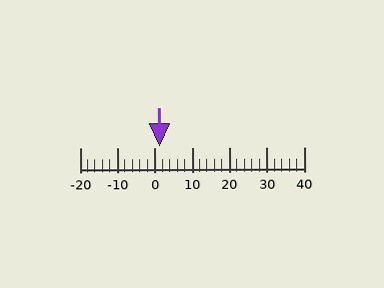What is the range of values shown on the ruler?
The ruler shows values from -20 to 40.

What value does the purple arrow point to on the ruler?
The purple arrow points to approximately 1.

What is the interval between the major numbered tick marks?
The major tick marks are spaced 10 units apart.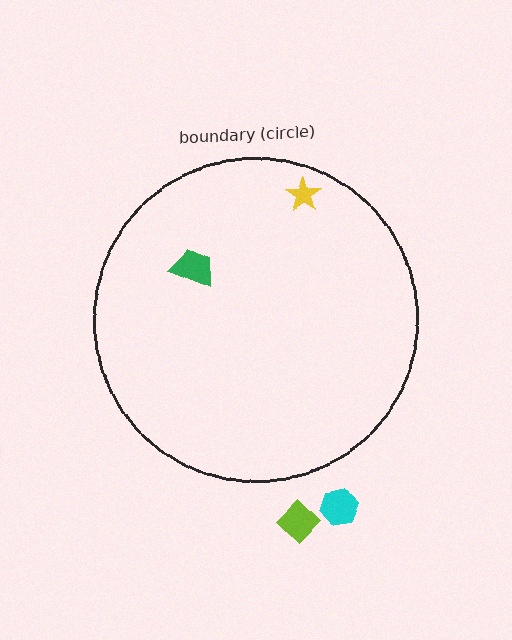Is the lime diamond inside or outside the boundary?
Outside.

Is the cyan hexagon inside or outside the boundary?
Outside.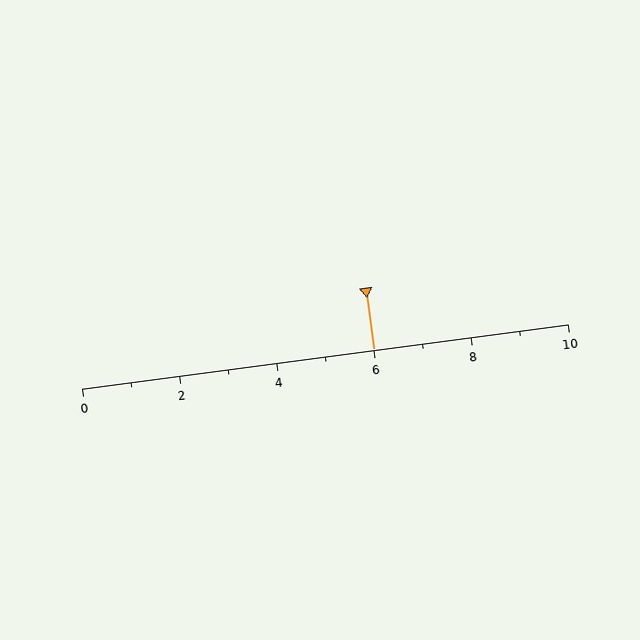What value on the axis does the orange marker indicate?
The marker indicates approximately 6.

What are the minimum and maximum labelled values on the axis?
The axis runs from 0 to 10.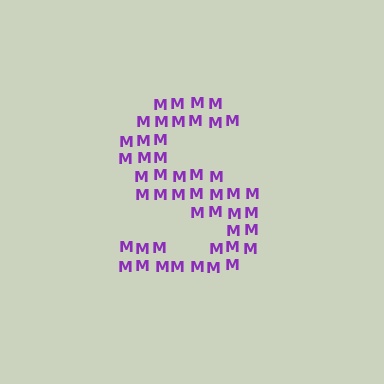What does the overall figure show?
The overall figure shows the letter S.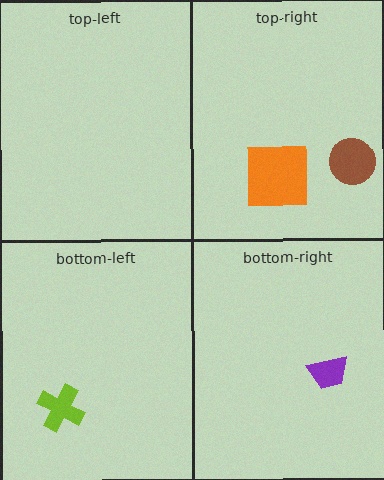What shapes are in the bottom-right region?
The purple trapezoid.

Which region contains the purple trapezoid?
The bottom-right region.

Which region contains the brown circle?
The top-right region.